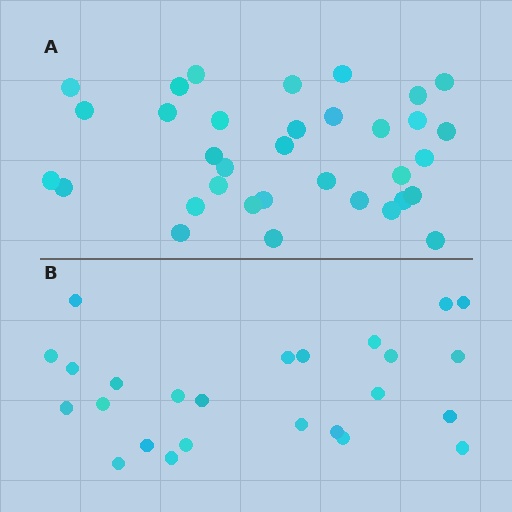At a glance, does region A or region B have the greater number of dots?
Region A (the top region) has more dots.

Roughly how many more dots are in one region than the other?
Region A has roughly 8 or so more dots than region B.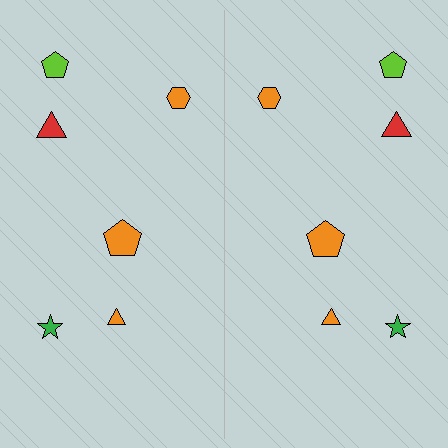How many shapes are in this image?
There are 12 shapes in this image.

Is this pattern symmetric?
Yes, this pattern has bilateral (reflection) symmetry.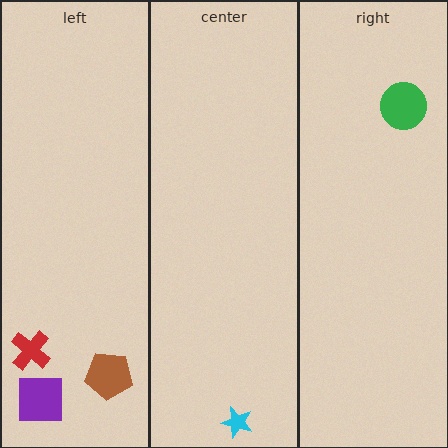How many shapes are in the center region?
1.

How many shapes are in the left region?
3.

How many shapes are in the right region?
1.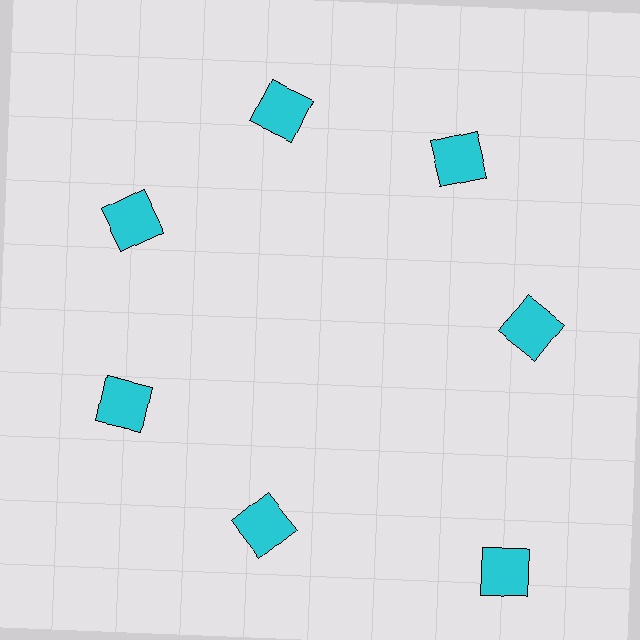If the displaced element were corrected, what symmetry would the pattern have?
It would have 7-fold rotational symmetry — the pattern would map onto itself every 51 degrees.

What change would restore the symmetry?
The symmetry would be restored by moving it inward, back onto the ring so that all 7 squares sit at equal angles and equal distance from the center.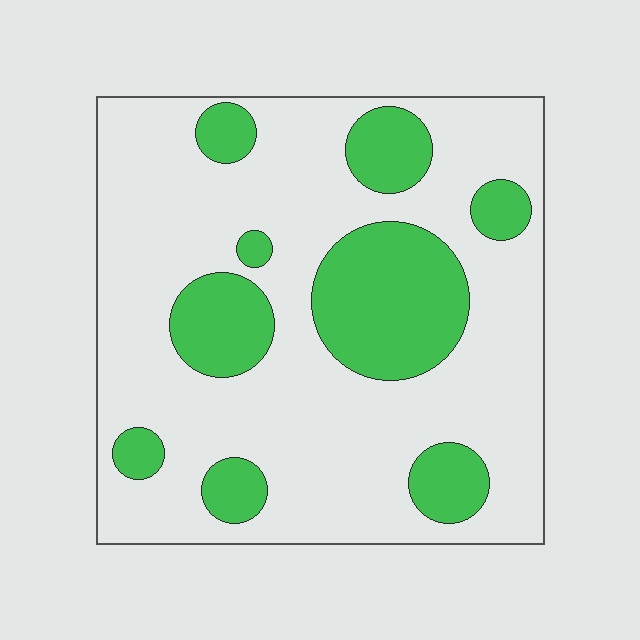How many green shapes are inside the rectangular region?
9.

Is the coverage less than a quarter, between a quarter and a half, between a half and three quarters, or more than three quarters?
Between a quarter and a half.